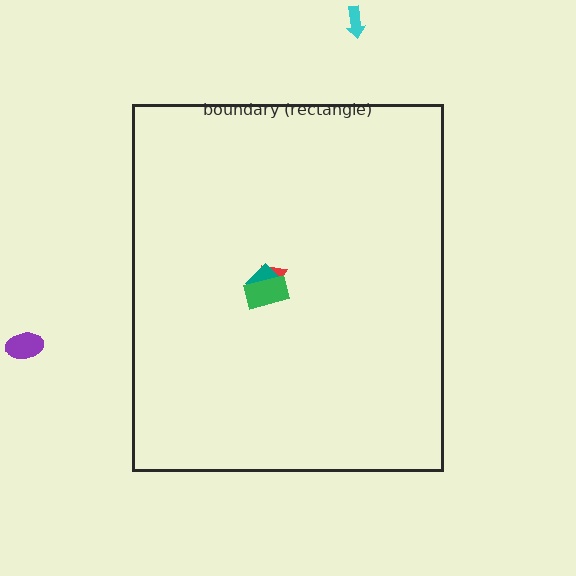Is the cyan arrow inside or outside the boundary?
Outside.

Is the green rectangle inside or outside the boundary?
Inside.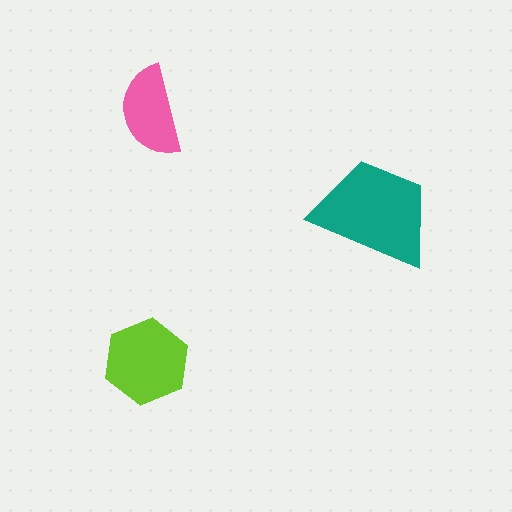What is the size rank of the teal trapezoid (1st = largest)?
1st.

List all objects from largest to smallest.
The teal trapezoid, the lime hexagon, the pink semicircle.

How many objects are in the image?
There are 3 objects in the image.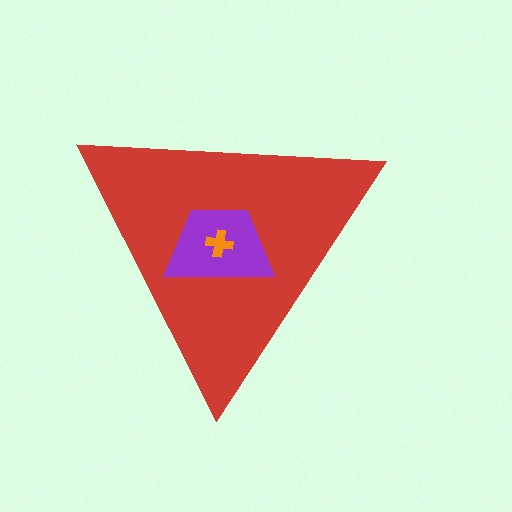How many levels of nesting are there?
3.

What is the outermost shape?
The red triangle.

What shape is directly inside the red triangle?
The purple trapezoid.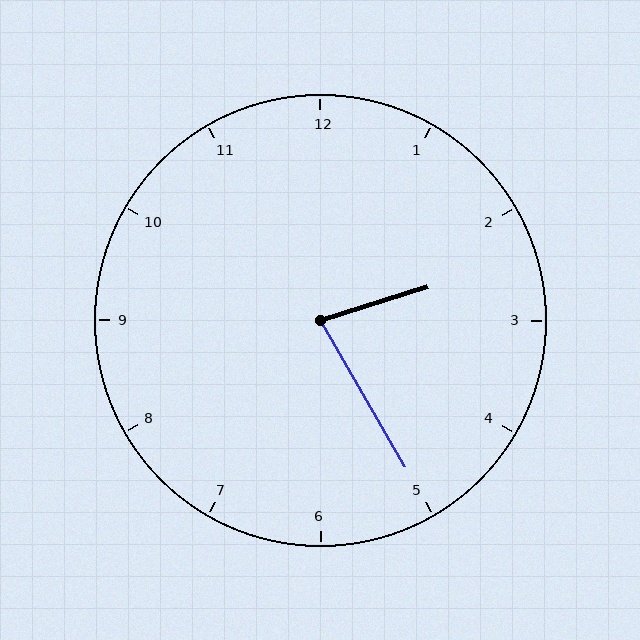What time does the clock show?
2:25.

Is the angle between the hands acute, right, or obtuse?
It is acute.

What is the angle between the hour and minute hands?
Approximately 78 degrees.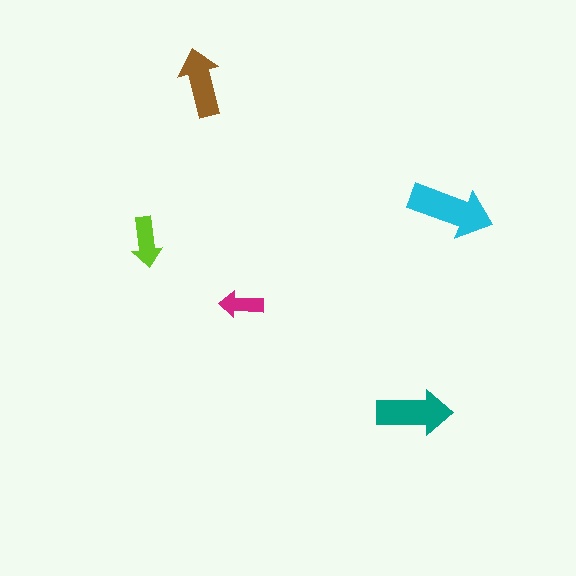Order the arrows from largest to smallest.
the cyan one, the teal one, the brown one, the lime one, the magenta one.